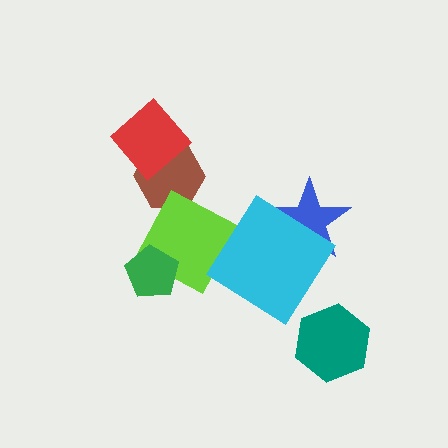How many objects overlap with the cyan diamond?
1 object overlaps with the cyan diamond.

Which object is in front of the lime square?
The green pentagon is in front of the lime square.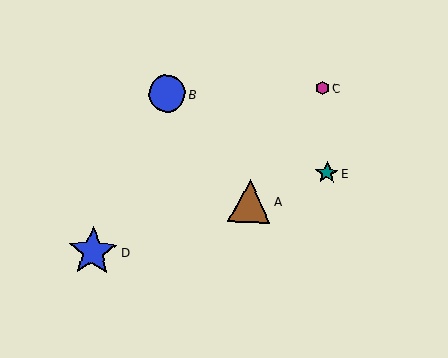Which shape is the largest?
The blue star (labeled D) is the largest.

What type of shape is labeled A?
Shape A is a brown triangle.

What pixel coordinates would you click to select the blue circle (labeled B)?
Click at (167, 94) to select the blue circle B.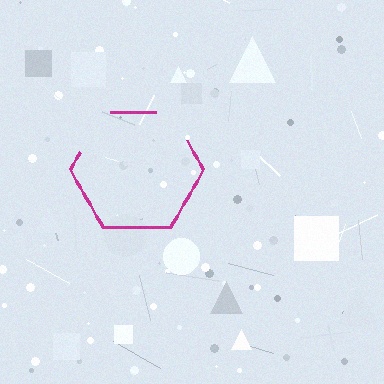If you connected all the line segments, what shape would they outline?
They would outline a hexagon.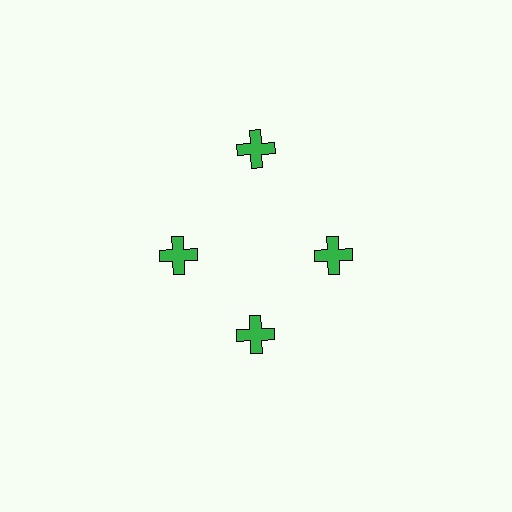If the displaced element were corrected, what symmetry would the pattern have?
It would have 4-fold rotational symmetry — the pattern would map onto itself every 90 degrees.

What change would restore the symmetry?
The symmetry would be restored by moving it inward, back onto the ring so that all 4 crosses sit at equal angles and equal distance from the center.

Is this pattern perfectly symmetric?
No. The 4 green crosses are arranged in a ring, but one element near the 12 o'clock position is pushed outward from the center, breaking the 4-fold rotational symmetry.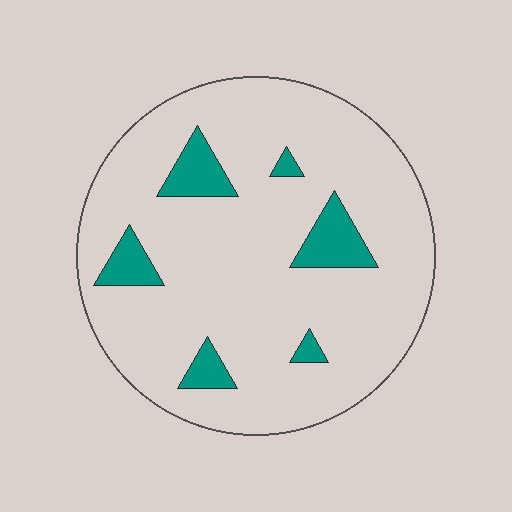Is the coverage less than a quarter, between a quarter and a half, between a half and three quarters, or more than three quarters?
Less than a quarter.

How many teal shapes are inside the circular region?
6.